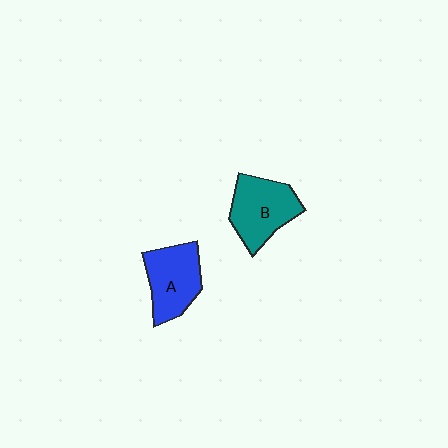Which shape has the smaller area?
Shape A (blue).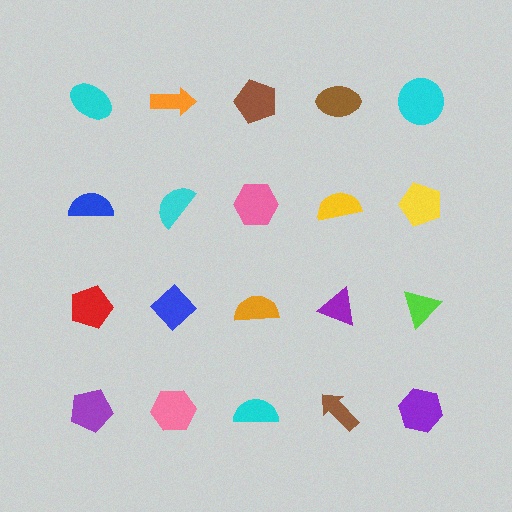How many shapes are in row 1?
5 shapes.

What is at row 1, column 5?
A cyan circle.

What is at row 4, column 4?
A brown arrow.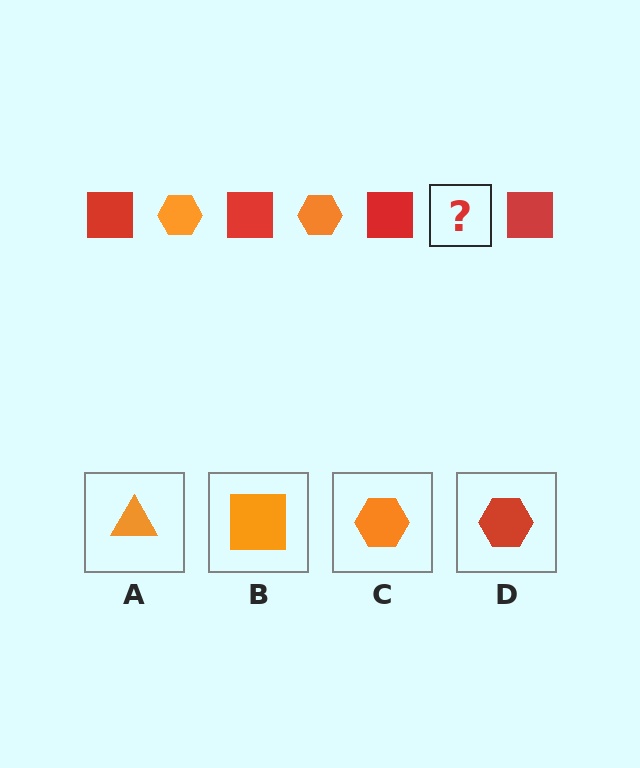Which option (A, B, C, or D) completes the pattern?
C.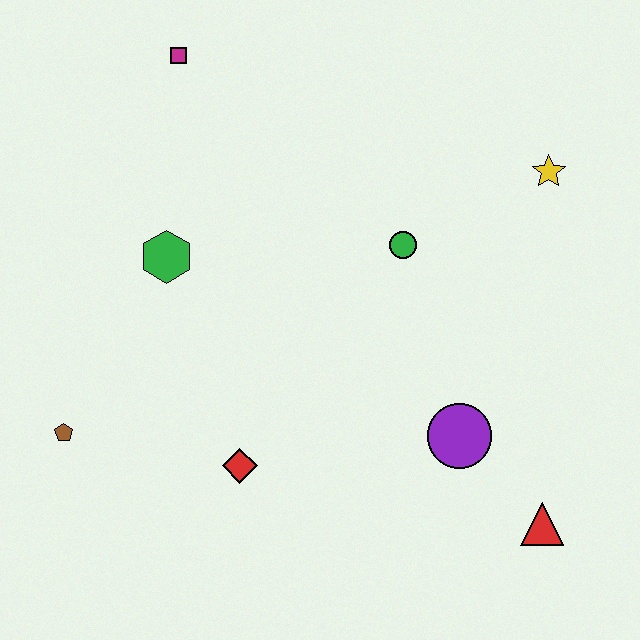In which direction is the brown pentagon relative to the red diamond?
The brown pentagon is to the left of the red diamond.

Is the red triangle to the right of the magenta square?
Yes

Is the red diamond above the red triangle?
Yes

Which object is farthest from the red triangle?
The magenta square is farthest from the red triangle.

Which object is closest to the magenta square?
The green hexagon is closest to the magenta square.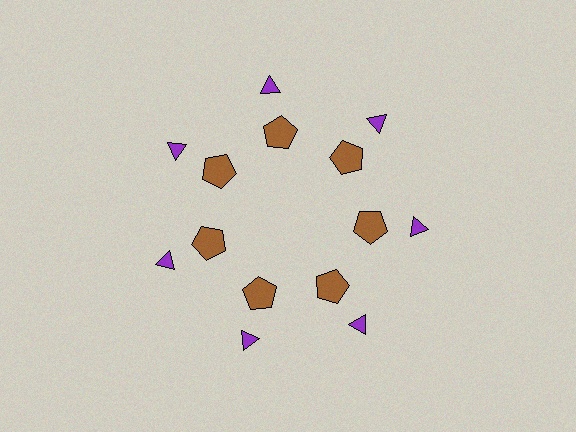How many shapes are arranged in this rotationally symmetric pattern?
There are 14 shapes, arranged in 7 groups of 2.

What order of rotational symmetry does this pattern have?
This pattern has 7-fold rotational symmetry.